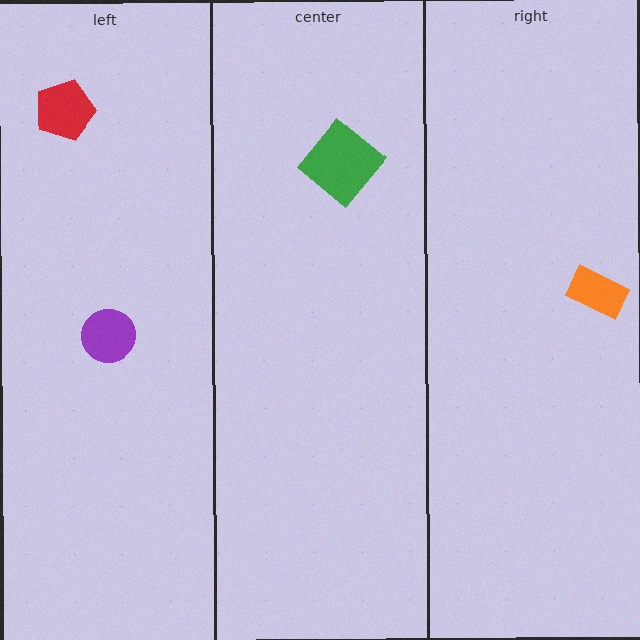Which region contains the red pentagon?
The left region.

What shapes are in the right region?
The orange rectangle.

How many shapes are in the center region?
1.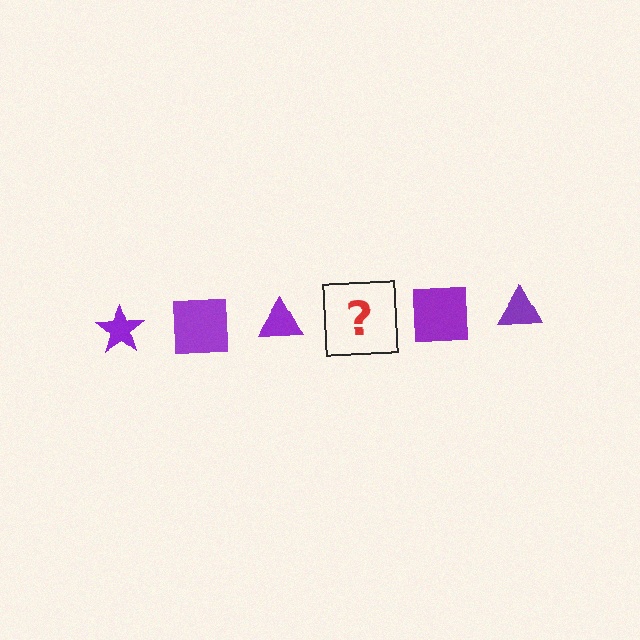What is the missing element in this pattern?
The missing element is a purple star.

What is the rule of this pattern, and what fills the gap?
The rule is that the pattern cycles through star, square, triangle shapes in purple. The gap should be filled with a purple star.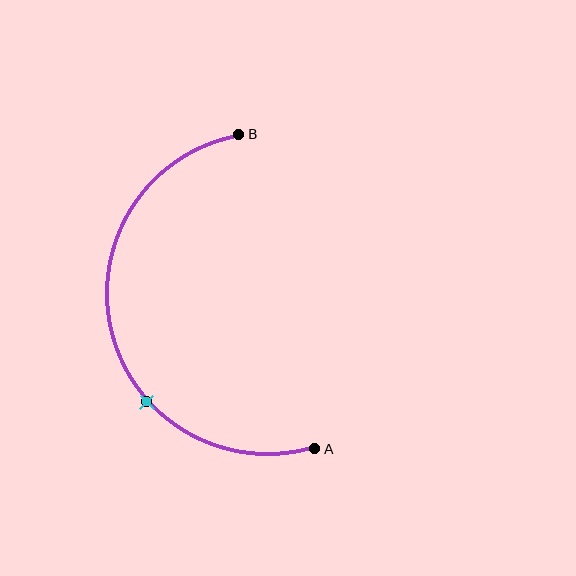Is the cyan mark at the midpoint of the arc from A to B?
No. The cyan mark lies on the arc but is closer to endpoint A. The arc midpoint would be at the point on the curve equidistant along the arc from both A and B.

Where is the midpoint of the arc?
The arc midpoint is the point on the curve farthest from the straight line joining A and B. It sits to the left of that line.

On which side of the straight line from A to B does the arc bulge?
The arc bulges to the left of the straight line connecting A and B.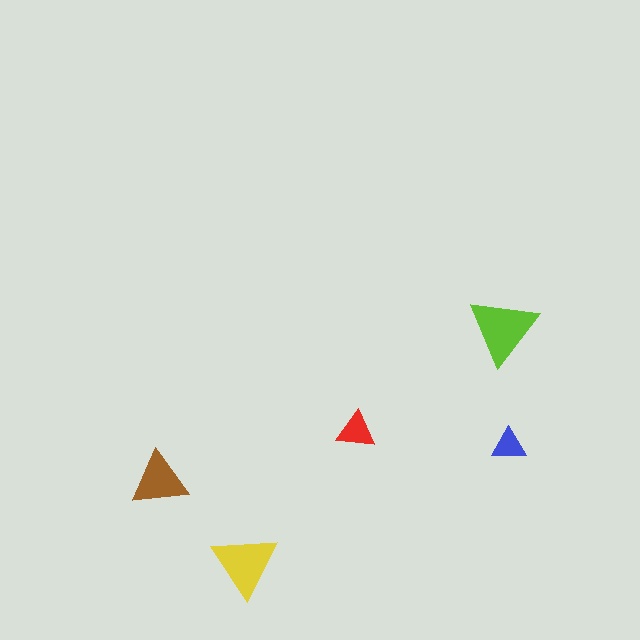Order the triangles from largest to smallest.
the lime one, the yellow one, the brown one, the red one, the blue one.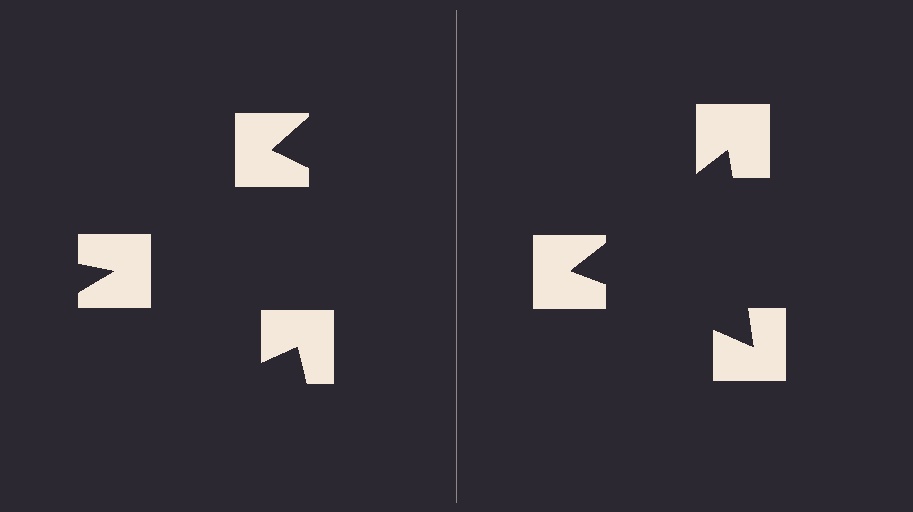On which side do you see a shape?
An illusory triangle appears on the right side. On the left side the wedge cuts are rotated, so no coherent shape forms.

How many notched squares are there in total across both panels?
6 — 3 on each side.